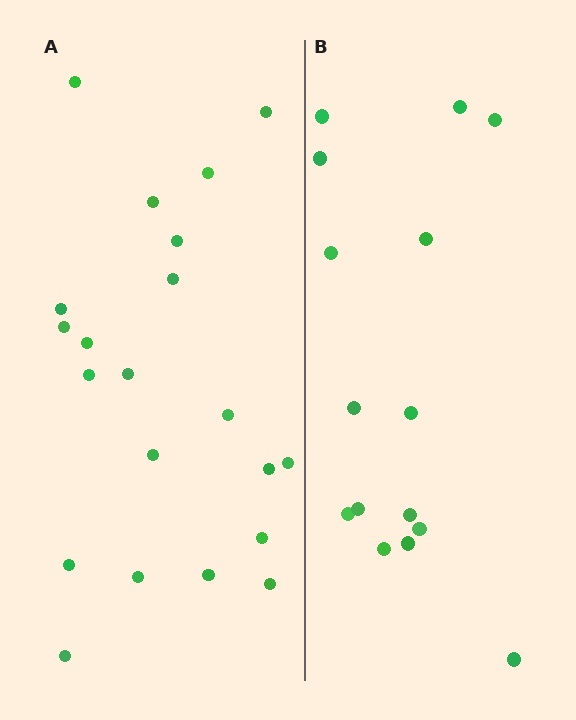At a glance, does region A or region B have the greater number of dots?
Region A (the left region) has more dots.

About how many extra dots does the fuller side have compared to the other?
Region A has about 6 more dots than region B.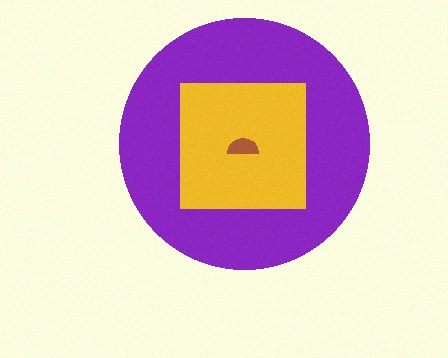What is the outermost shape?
The purple circle.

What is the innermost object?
The brown semicircle.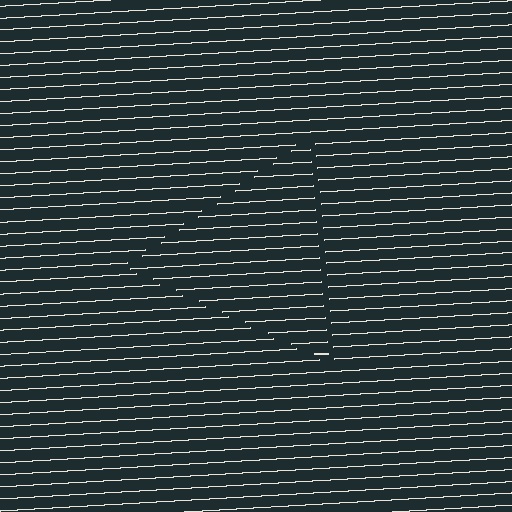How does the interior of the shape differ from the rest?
The interior of the shape contains the same grating, shifted by half a period — the contour is defined by the phase discontinuity where line-ends from the inner and outer gratings abut.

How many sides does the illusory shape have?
3 sides — the line-ends trace a triangle.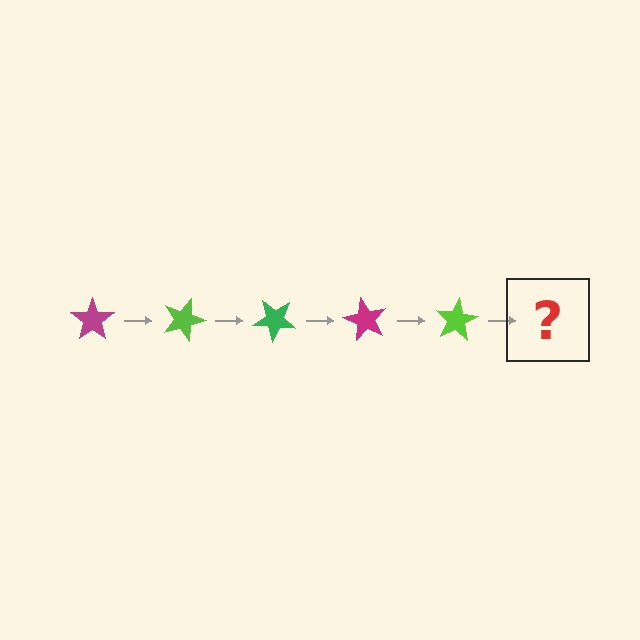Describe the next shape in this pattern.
It should be a green star, rotated 100 degrees from the start.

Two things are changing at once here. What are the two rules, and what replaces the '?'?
The two rules are that it rotates 20 degrees each step and the color cycles through magenta, lime, and green. The '?' should be a green star, rotated 100 degrees from the start.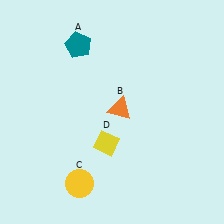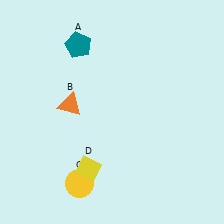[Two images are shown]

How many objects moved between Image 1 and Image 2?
2 objects moved between the two images.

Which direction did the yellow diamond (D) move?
The yellow diamond (D) moved down.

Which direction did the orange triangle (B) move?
The orange triangle (B) moved left.